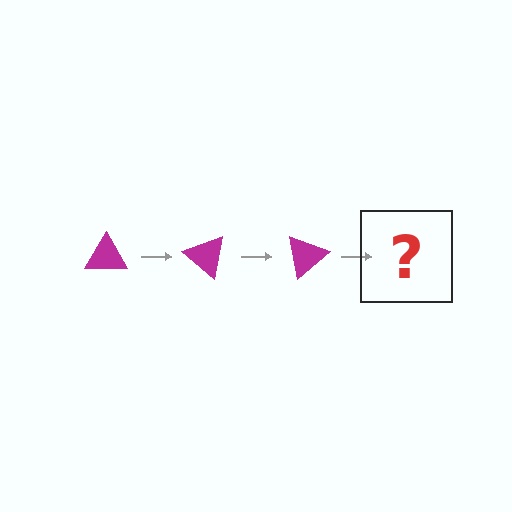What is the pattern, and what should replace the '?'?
The pattern is that the triangle rotates 40 degrees each step. The '?' should be a magenta triangle rotated 120 degrees.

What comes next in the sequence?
The next element should be a magenta triangle rotated 120 degrees.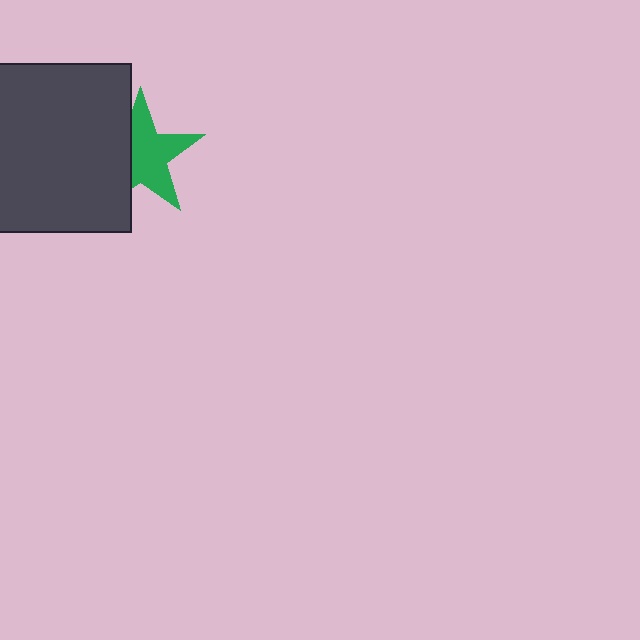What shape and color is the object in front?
The object in front is a dark gray square.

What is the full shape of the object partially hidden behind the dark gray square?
The partially hidden object is a green star.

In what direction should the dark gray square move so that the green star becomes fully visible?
The dark gray square should move left. That is the shortest direction to clear the overlap and leave the green star fully visible.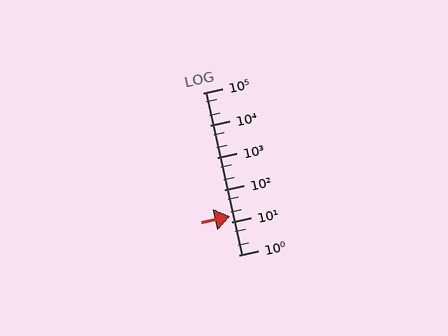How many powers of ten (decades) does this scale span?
The scale spans 5 decades, from 1 to 100000.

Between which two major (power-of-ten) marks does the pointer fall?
The pointer is between 10 and 100.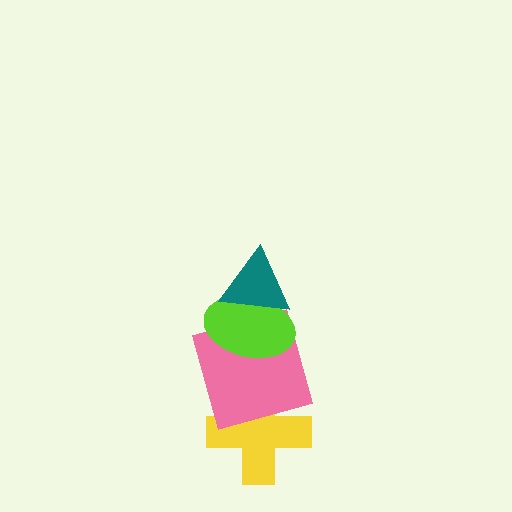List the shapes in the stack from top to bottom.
From top to bottom: the teal triangle, the lime ellipse, the pink square, the yellow cross.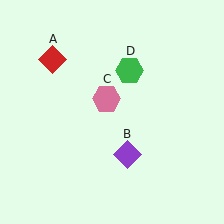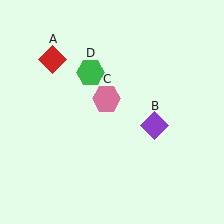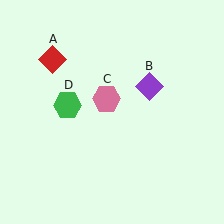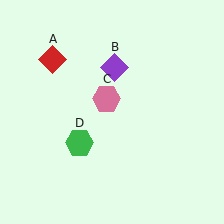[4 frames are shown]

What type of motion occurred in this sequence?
The purple diamond (object B), green hexagon (object D) rotated counterclockwise around the center of the scene.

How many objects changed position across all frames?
2 objects changed position: purple diamond (object B), green hexagon (object D).